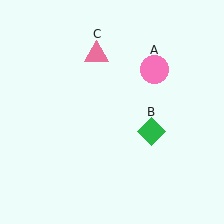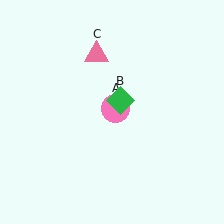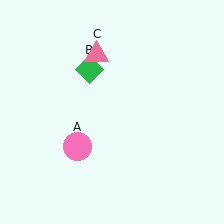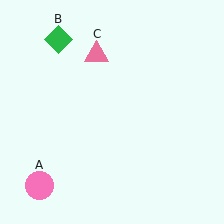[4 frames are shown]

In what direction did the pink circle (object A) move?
The pink circle (object A) moved down and to the left.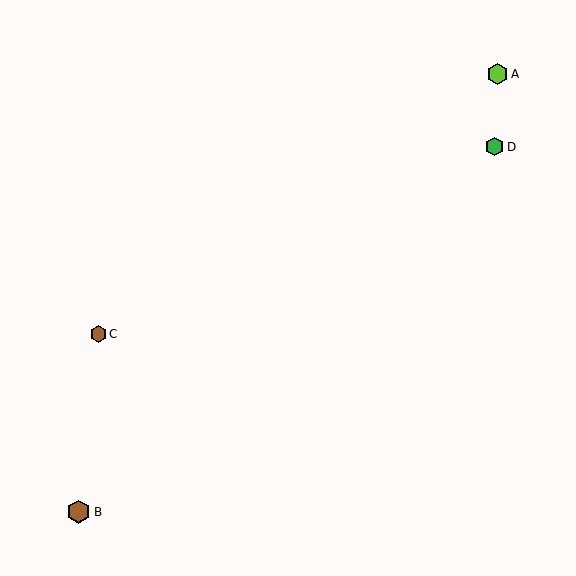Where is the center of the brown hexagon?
The center of the brown hexagon is at (98, 334).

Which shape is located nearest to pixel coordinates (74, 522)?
The brown hexagon (labeled B) at (79, 512) is nearest to that location.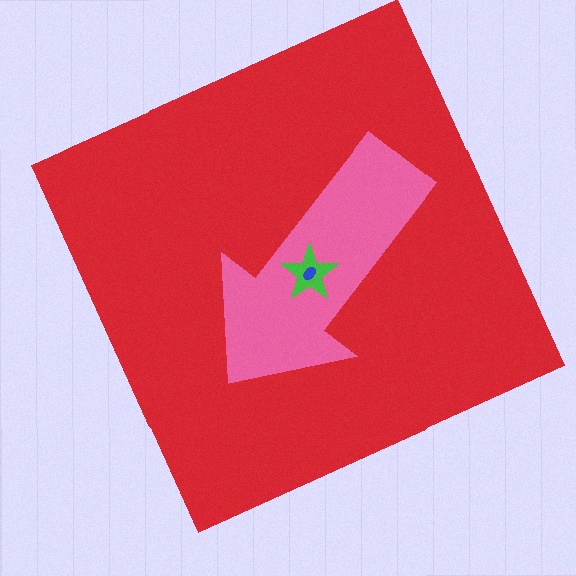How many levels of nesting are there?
4.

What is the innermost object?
The blue ellipse.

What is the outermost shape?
The red square.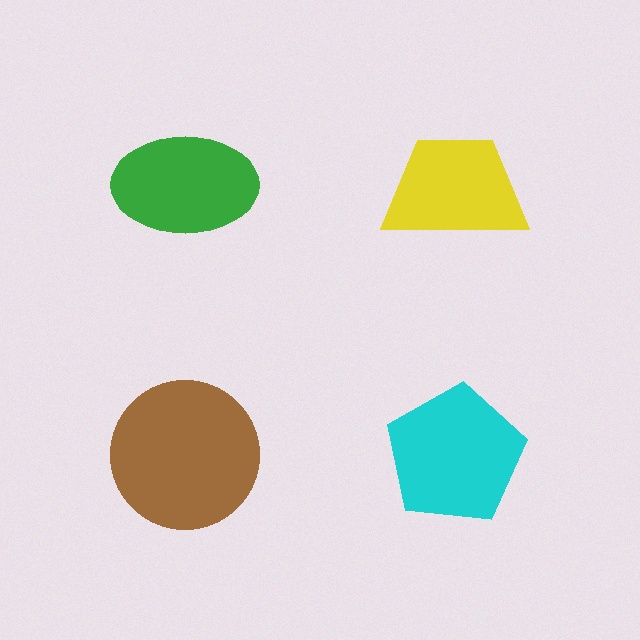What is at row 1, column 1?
A green ellipse.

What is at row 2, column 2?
A cyan pentagon.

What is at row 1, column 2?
A yellow trapezoid.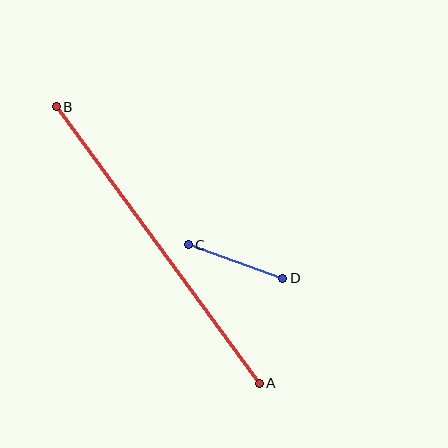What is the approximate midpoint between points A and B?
The midpoint is at approximately (158, 245) pixels.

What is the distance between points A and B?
The distance is approximately 343 pixels.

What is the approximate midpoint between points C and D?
The midpoint is at approximately (235, 262) pixels.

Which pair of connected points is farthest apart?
Points A and B are farthest apart.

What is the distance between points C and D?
The distance is approximately 100 pixels.